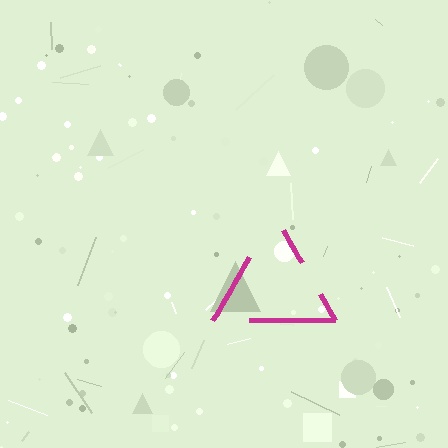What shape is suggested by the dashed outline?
The dashed outline suggests a triangle.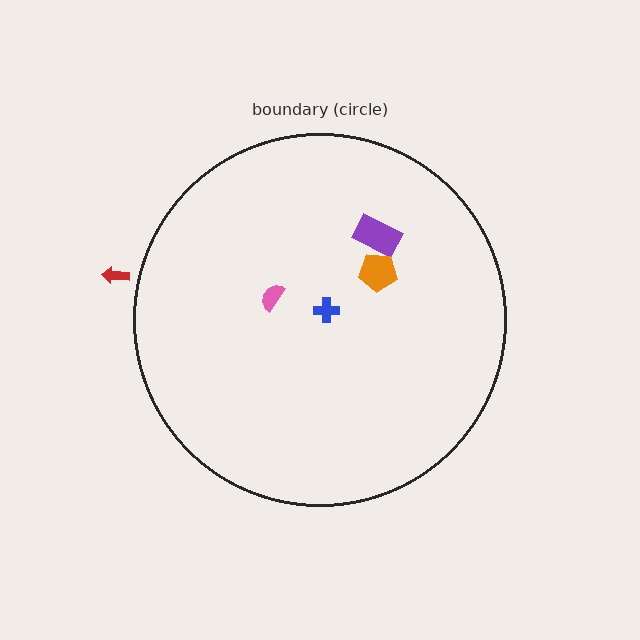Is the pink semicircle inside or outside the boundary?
Inside.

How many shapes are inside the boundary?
4 inside, 1 outside.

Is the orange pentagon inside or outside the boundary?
Inside.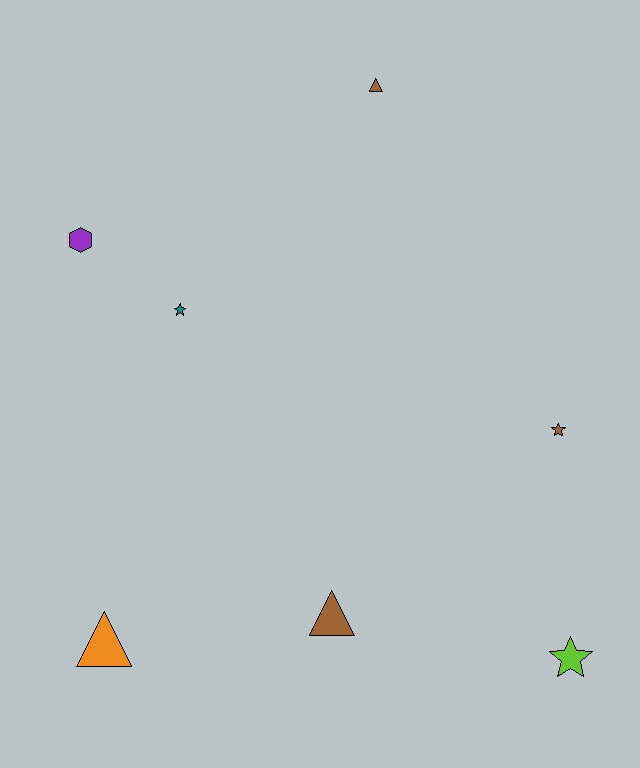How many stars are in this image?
There are 3 stars.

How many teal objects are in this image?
There is 1 teal object.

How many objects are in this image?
There are 7 objects.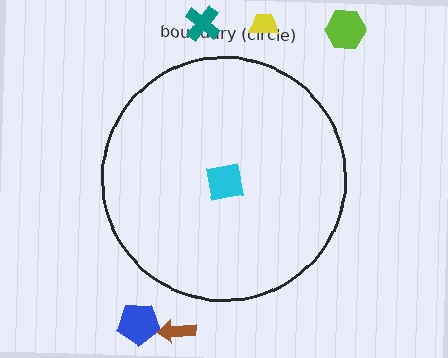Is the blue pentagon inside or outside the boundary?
Outside.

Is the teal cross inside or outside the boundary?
Outside.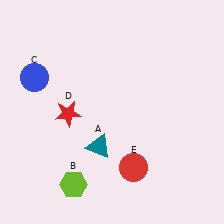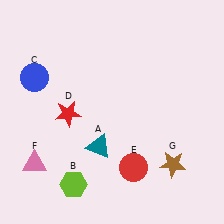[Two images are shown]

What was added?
A pink triangle (F), a brown star (G) were added in Image 2.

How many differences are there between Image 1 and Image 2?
There are 2 differences between the two images.